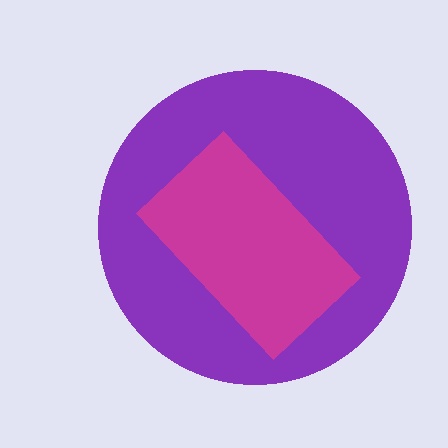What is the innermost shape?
The magenta rectangle.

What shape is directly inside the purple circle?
The magenta rectangle.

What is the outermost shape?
The purple circle.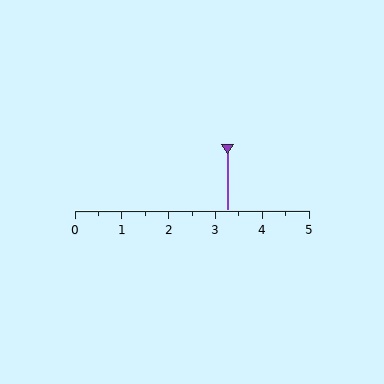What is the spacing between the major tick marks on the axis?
The major ticks are spaced 1 apart.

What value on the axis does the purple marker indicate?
The marker indicates approximately 3.2.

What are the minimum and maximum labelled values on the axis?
The axis runs from 0 to 5.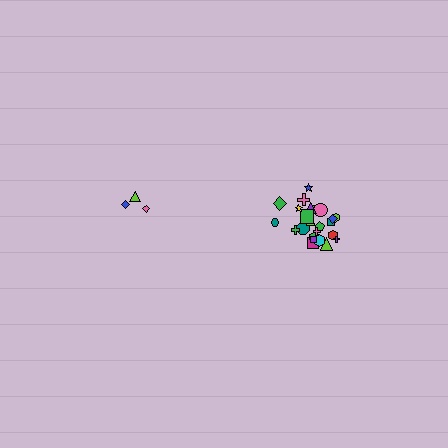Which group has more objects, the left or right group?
The right group.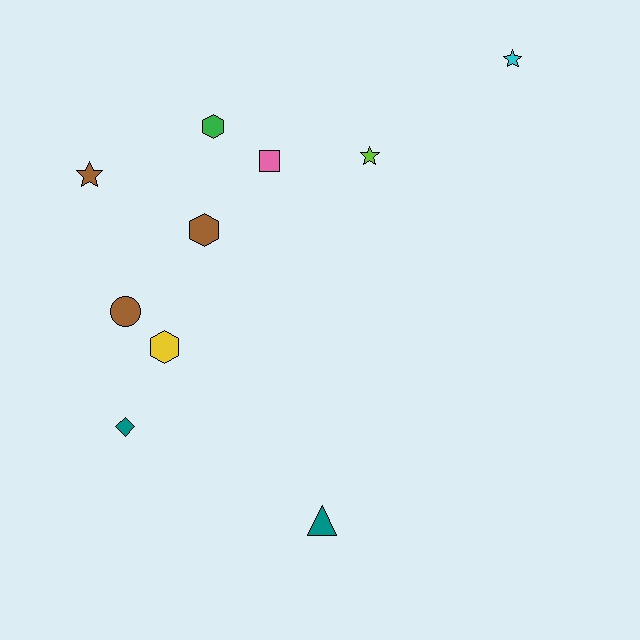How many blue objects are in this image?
There are no blue objects.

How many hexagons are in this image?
There are 3 hexagons.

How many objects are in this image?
There are 10 objects.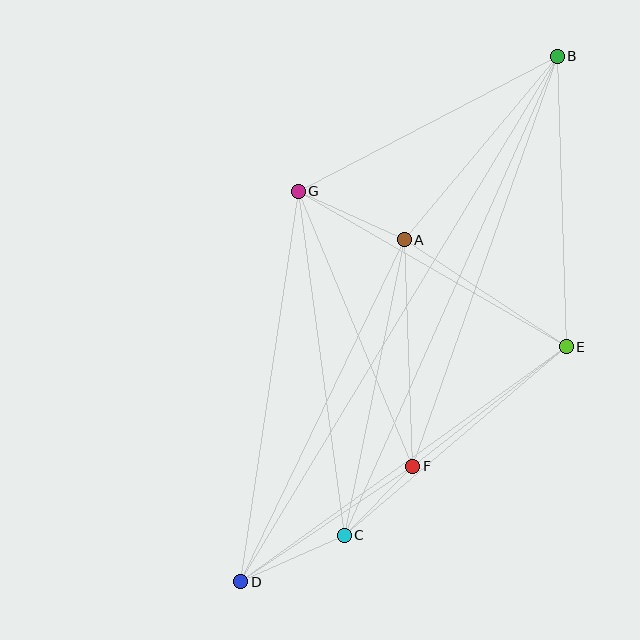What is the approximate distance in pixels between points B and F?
The distance between B and F is approximately 435 pixels.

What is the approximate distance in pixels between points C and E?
The distance between C and E is approximately 291 pixels.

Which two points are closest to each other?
Points C and F are closest to each other.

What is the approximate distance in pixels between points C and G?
The distance between C and G is approximately 347 pixels.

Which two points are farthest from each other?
Points B and D are farthest from each other.